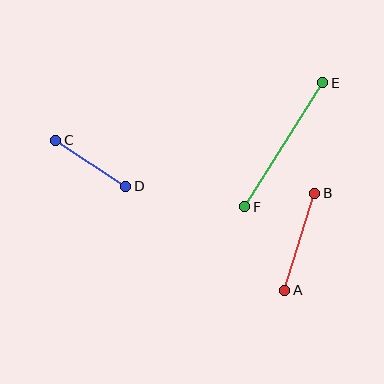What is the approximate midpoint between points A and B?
The midpoint is at approximately (300, 242) pixels.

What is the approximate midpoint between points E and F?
The midpoint is at approximately (284, 145) pixels.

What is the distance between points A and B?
The distance is approximately 101 pixels.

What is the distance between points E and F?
The distance is approximately 147 pixels.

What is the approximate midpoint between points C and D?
The midpoint is at approximately (91, 163) pixels.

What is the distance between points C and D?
The distance is approximately 84 pixels.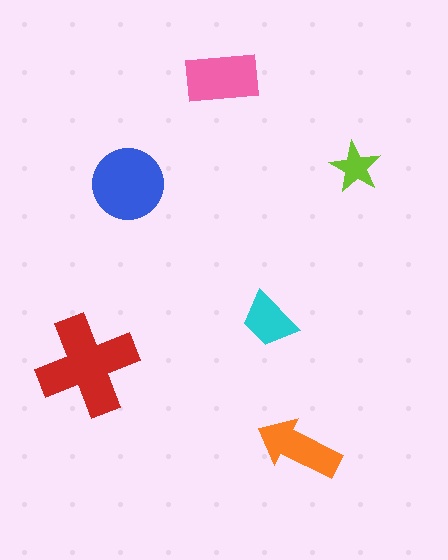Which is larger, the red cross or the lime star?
The red cross.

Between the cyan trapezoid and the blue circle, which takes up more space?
The blue circle.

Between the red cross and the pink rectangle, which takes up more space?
The red cross.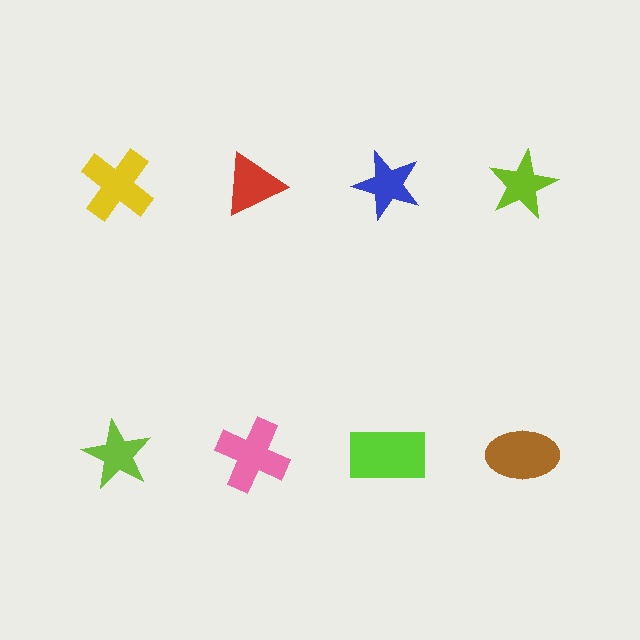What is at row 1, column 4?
A lime star.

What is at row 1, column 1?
A yellow cross.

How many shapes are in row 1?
4 shapes.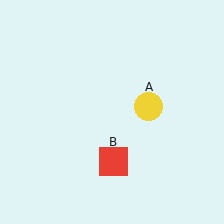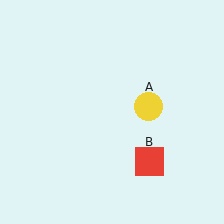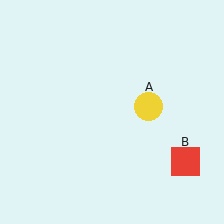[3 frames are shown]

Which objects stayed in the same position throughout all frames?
Yellow circle (object A) remained stationary.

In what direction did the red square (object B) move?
The red square (object B) moved right.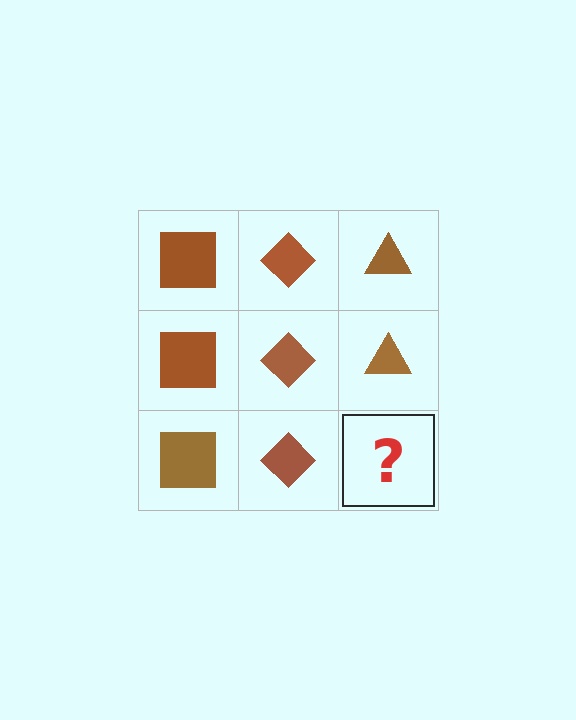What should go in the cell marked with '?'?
The missing cell should contain a brown triangle.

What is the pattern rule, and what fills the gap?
The rule is that each column has a consistent shape. The gap should be filled with a brown triangle.